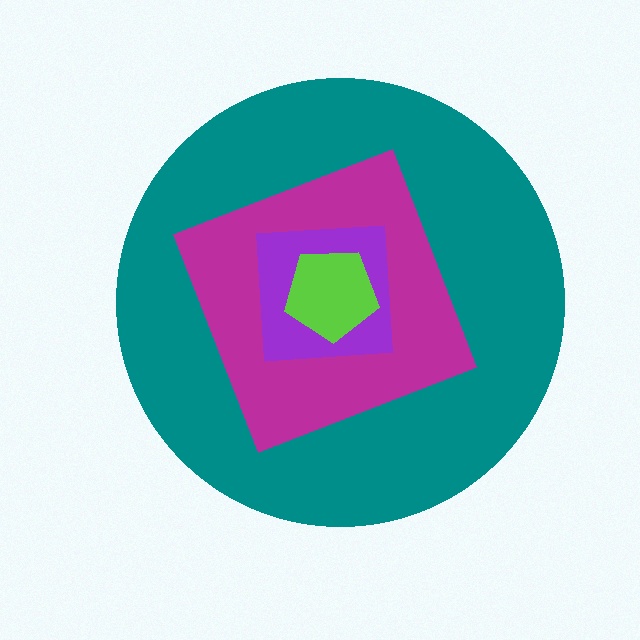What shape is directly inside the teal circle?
The magenta square.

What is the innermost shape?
The lime pentagon.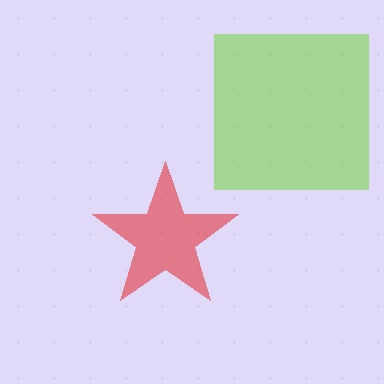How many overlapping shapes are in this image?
There are 2 overlapping shapes in the image.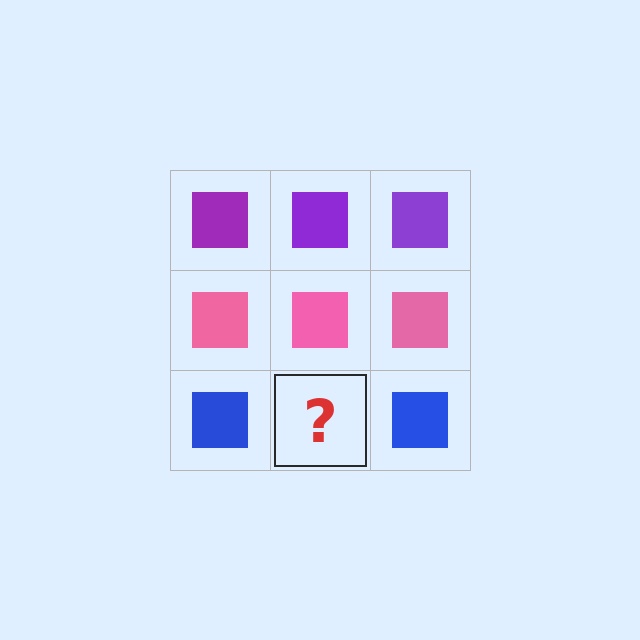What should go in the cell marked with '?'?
The missing cell should contain a blue square.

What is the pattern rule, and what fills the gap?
The rule is that each row has a consistent color. The gap should be filled with a blue square.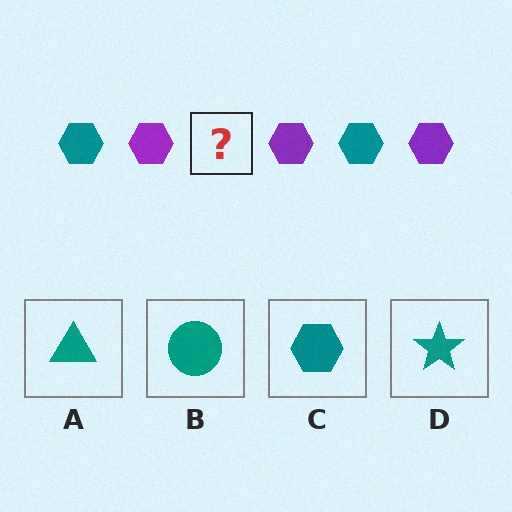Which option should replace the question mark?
Option C.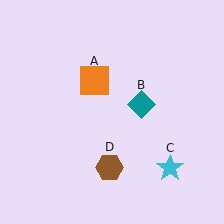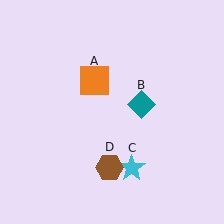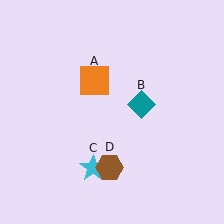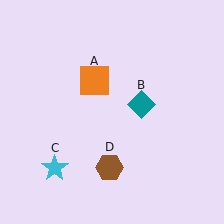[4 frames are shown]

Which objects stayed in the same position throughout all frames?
Orange square (object A) and teal diamond (object B) and brown hexagon (object D) remained stationary.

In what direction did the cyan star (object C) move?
The cyan star (object C) moved left.